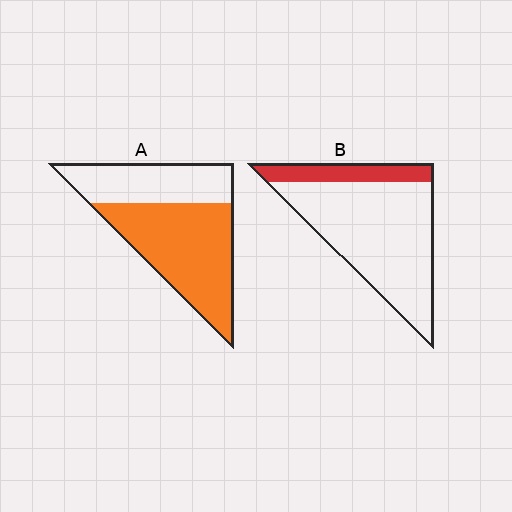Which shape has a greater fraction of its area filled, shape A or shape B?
Shape A.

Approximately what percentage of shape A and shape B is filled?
A is approximately 60% and B is approximately 20%.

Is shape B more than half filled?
No.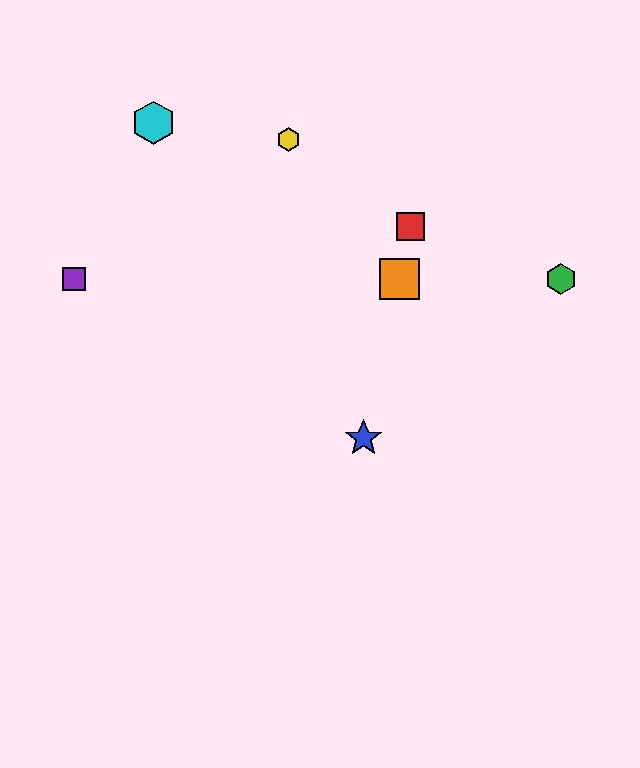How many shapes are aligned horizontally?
3 shapes (the green hexagon, the purple square, the orange square) are aligned horizontally.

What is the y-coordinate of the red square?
The red square is at y≈226.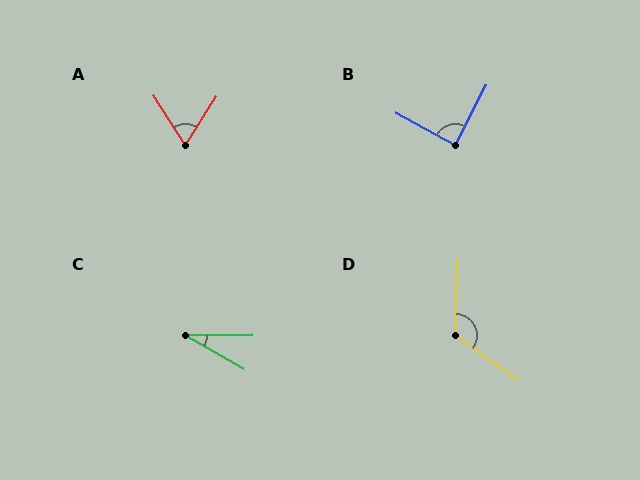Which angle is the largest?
D, at approximately 124 degrees.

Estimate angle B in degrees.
Approximately 88 degrees.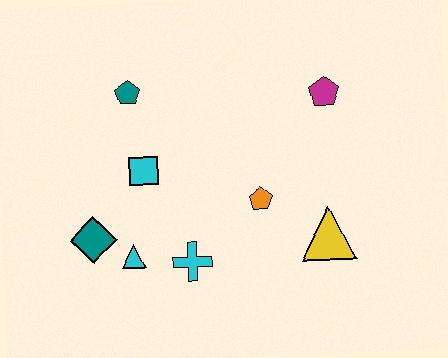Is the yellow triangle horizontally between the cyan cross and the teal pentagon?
No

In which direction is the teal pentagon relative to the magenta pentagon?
The teal pentagon is to the left of the magenta pentagon.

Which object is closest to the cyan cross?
The cyan triangle is closest to the cyan cross.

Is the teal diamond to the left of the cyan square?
Yes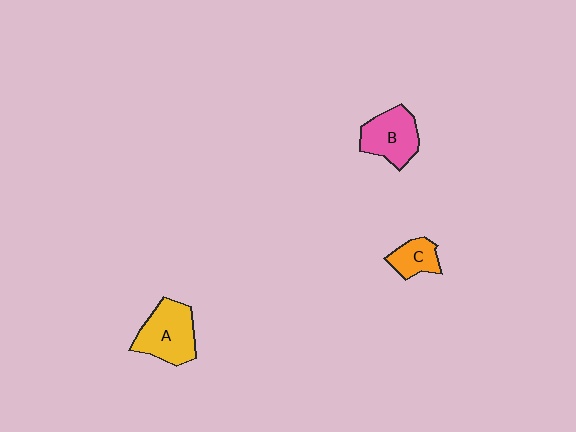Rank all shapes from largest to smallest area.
From largest to smallest: A (yellow), B (pink), C (orange).